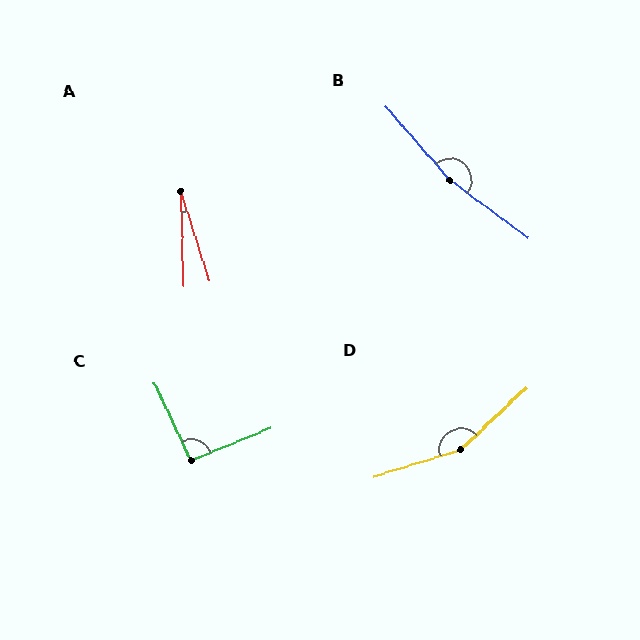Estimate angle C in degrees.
Approximately 93 degrees.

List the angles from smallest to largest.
A (16°), C (93°), D (154°), B (168°).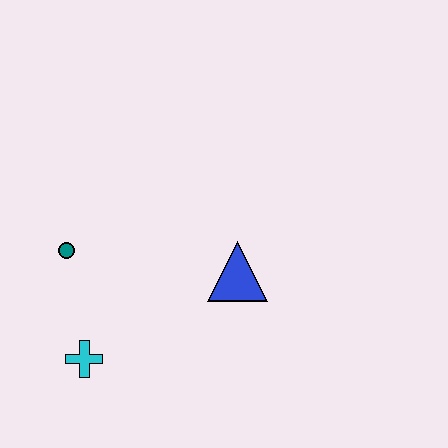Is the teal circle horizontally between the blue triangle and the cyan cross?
No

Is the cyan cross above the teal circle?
No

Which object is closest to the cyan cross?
The teal circle is closest to the cyan cross.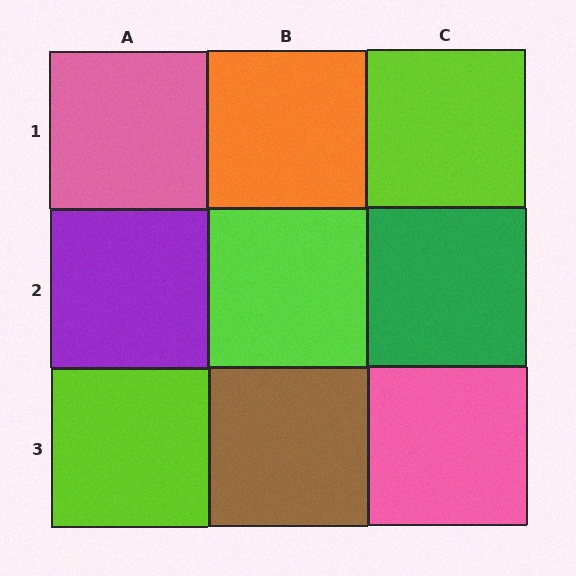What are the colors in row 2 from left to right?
Purple, lime, green.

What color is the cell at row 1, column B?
Orange.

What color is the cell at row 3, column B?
Brown.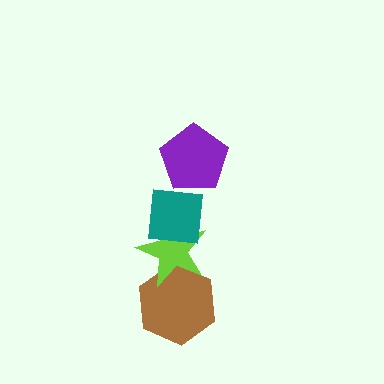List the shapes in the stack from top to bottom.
From top to bottom: the purple pentagon, the teal square, the lime star, the brown hexagon.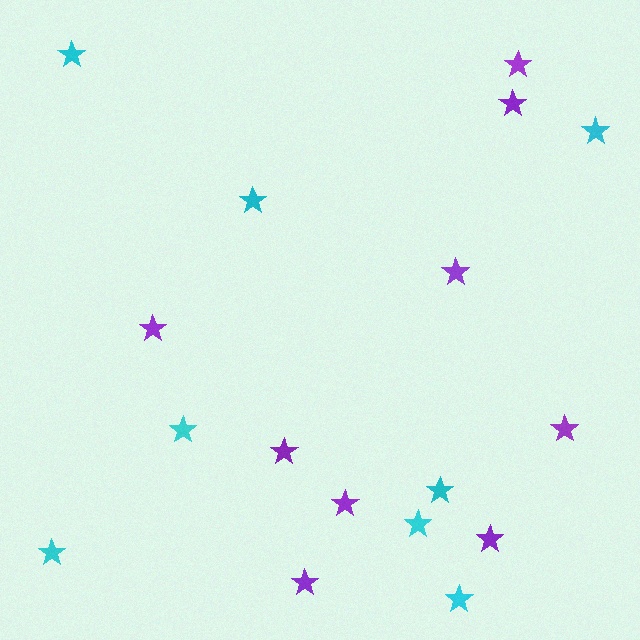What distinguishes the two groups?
There are 2 groups: one group of purple stars (9) and one group of cyan stars (8).